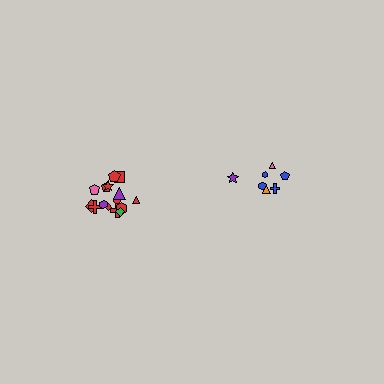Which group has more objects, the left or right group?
The left group.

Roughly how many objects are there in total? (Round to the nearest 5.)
Roughly 20 objects in total.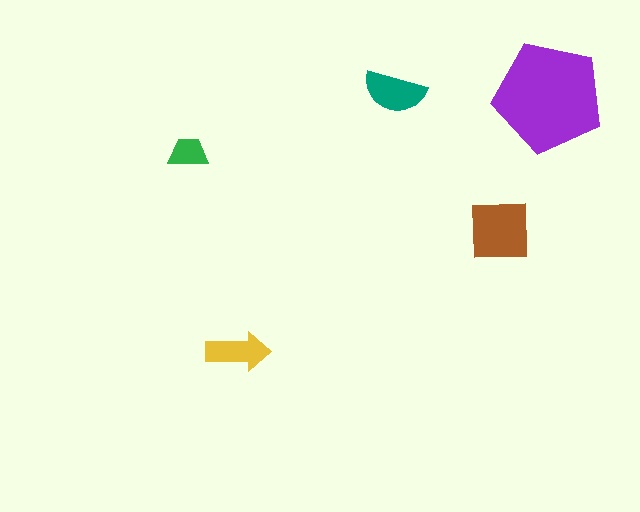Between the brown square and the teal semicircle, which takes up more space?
The brown square.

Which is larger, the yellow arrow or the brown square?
The brown square.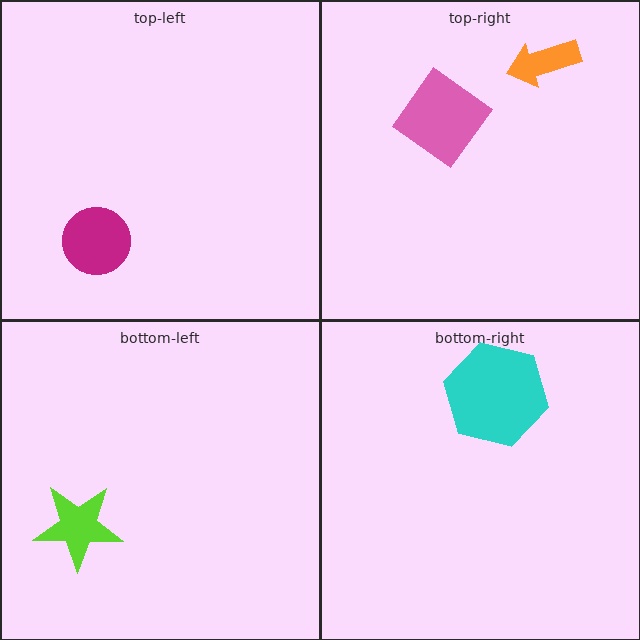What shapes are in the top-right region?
The pink diamond, the orange arrow.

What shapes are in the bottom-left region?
The lime star.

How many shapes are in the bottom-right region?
1.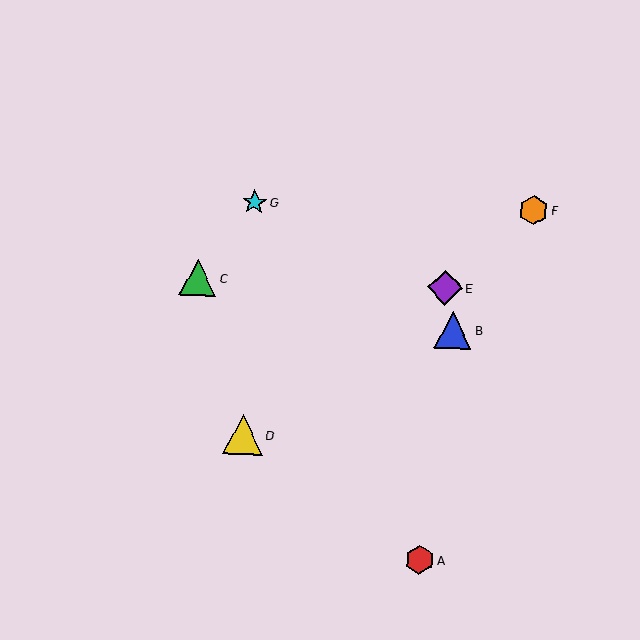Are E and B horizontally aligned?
No, E is at y≈288 and B is at y≈330.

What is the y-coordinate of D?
Object D is at y≈435.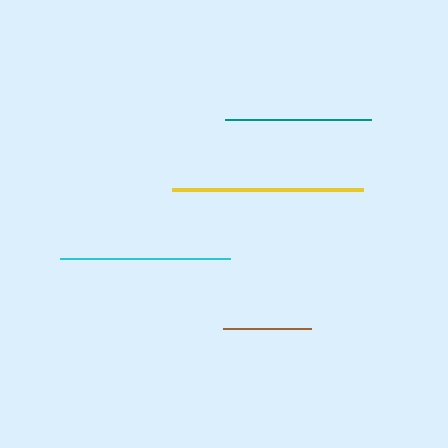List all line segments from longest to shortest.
From longest to shortest: yellow, cyan, teal, brown.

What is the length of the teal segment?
The teal segment is approximately 146 pixels long.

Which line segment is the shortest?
The brown line is the shortest at approximately 89 pixels.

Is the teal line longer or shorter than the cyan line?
The cyan line is longer than the teal line.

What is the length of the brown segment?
The brown segment is approximately 89 pixels long.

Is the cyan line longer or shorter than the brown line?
The cyan line is longer than the brown line.